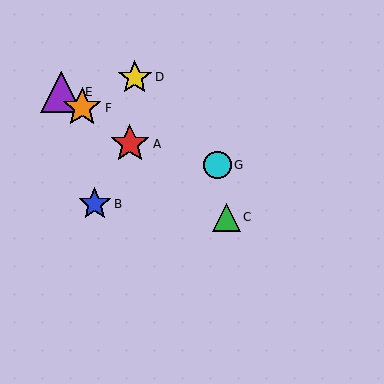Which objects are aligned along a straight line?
Objects A, C, E, F are aligned along a straight line.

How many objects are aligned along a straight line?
4 objects (A, C, E, F) are aligned along a straight line.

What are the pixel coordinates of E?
Object E is at (61, 92).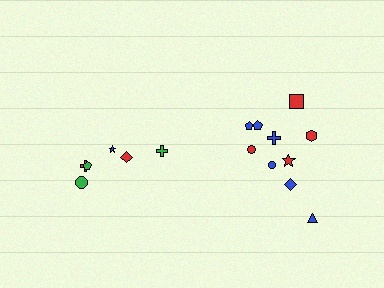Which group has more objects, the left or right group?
The right group.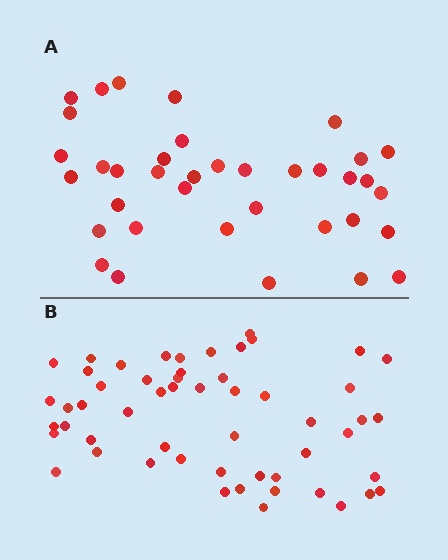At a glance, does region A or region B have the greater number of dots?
Region B (the bottom region) has more dots.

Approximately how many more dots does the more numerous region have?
Region B has approximately 15 more dots than region A.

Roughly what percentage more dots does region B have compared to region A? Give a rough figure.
About 45% more.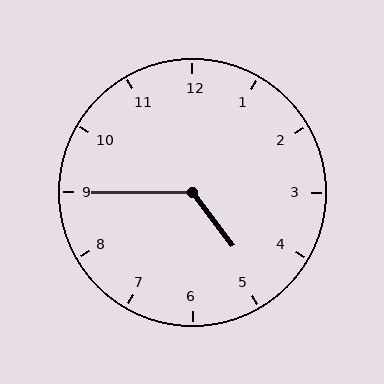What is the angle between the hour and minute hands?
Approximately 128 degrees.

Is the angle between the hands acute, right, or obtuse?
It is obtuse.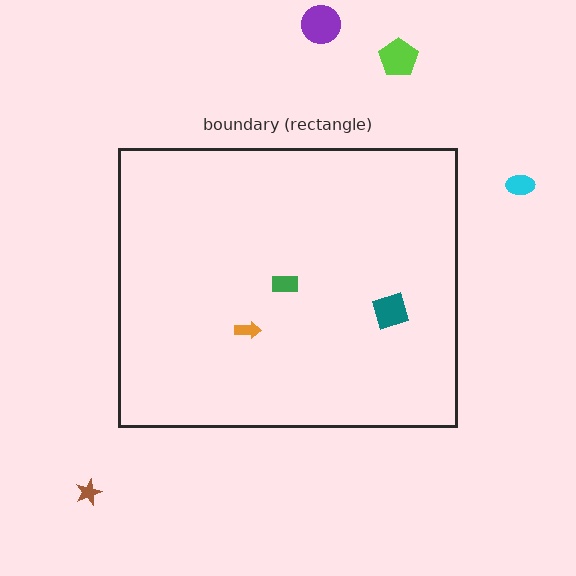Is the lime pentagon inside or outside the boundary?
Outside.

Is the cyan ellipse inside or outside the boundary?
Outside.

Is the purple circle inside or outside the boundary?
Outside.